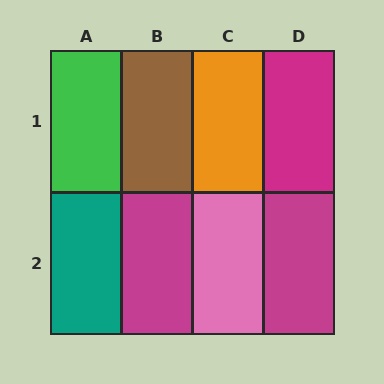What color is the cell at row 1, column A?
Green.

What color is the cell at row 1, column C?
Orange.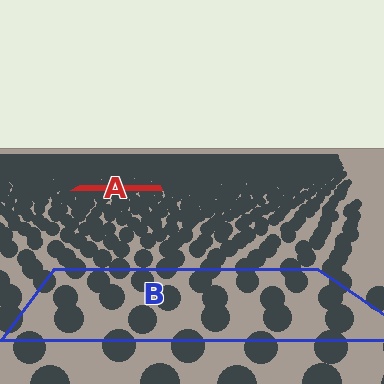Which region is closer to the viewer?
Region B is closer. The texture elements there are larger and more spread out.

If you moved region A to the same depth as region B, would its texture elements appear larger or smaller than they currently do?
They would appear larger. At a closer depth, the same texture elements are projected at a bigger on-screen size.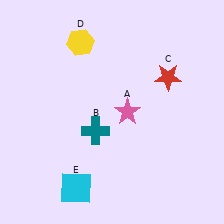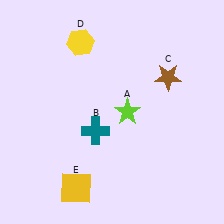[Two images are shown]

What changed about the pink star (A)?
In Image 1, A is pink. In Image 2, it changed to lime.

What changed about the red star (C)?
In Image 1, C is red. In Image 2, it changed to brown.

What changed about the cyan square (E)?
In Image 1, E is cyan. In Image 2, it changed to yellow.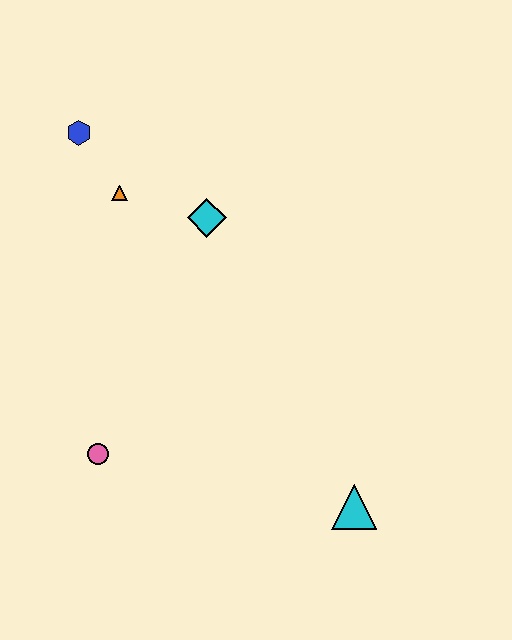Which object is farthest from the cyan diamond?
The cyan triangle is farthest from the cyan diamond.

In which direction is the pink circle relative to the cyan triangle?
The pink circle is to the left of the cyan triangle.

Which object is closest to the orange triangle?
The blue hexagon is closest to the orange triangle.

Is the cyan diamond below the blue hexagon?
Yes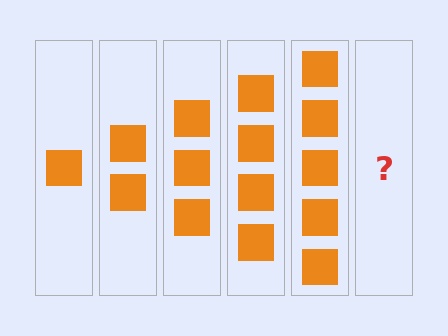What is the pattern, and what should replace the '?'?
The pattern is that each step adds one more square. The '?' should be 6 squares.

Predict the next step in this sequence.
The next step is 6 squares.